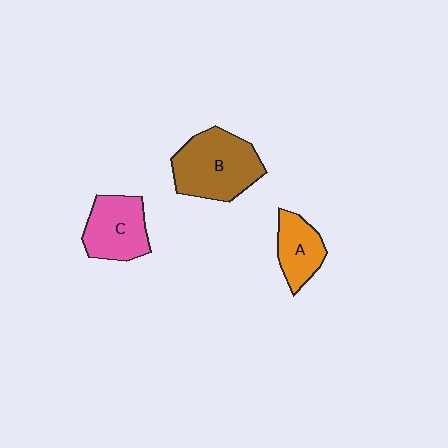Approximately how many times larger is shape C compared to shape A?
Approximately 1.3 times.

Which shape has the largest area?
Shape B (brown).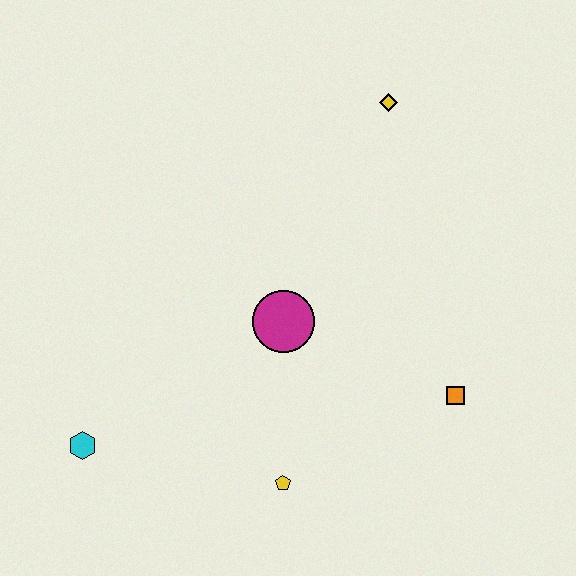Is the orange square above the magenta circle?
No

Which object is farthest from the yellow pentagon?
The yellow diamond is farthest from the yellow pentagon.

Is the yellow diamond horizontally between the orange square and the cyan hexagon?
Yes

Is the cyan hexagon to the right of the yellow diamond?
No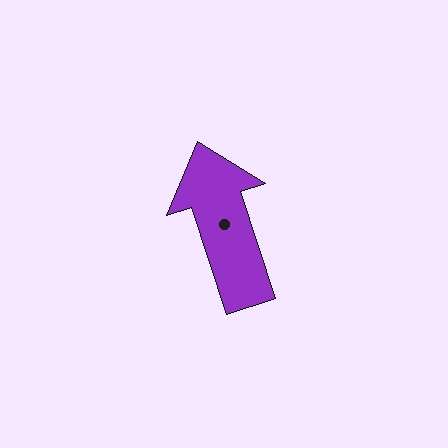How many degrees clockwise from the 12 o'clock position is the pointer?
Approximately 342 degrees.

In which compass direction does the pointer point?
North.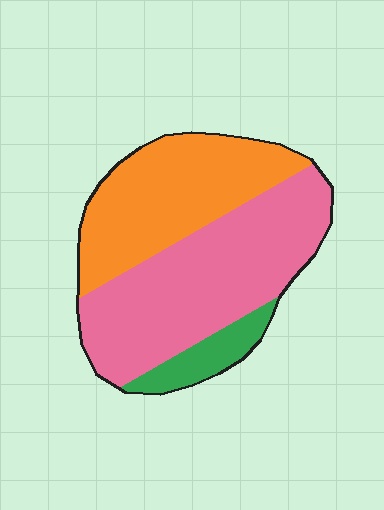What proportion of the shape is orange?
Orange covers around 40% of the shape.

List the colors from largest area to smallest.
From largest to smallest: pink, orange, green.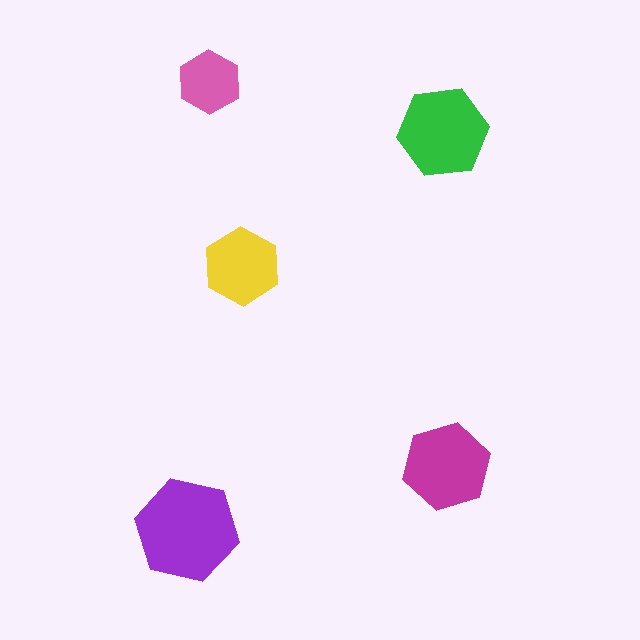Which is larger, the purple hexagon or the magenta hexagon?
The purple one.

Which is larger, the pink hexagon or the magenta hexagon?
The magenta one.